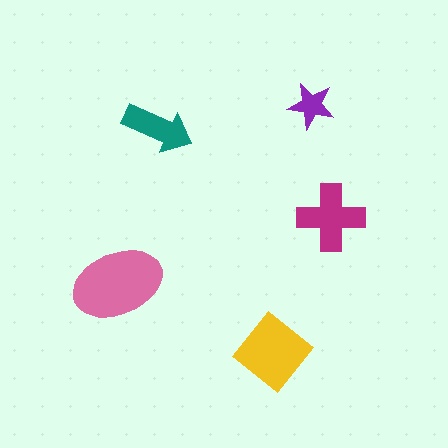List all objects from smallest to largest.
The purple star, the teal arrow, the magenta cross, the yellow diamond, the pink ellipse.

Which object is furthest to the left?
The pink ellipse is leftmost.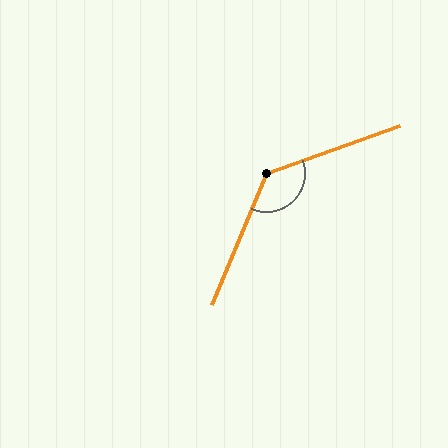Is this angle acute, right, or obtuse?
It is obtuse.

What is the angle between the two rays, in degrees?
Approximately 132 degrees.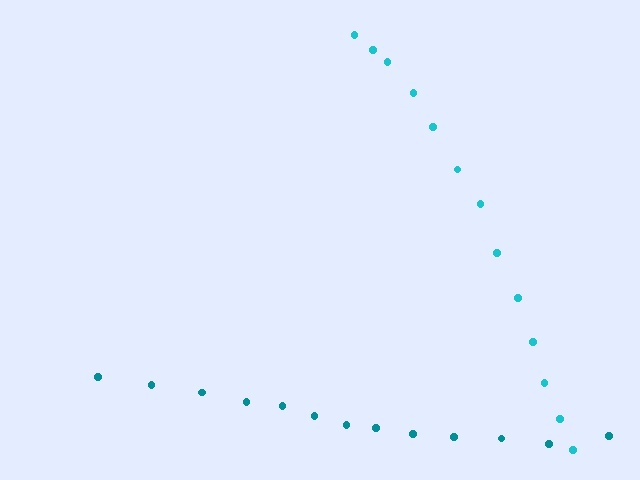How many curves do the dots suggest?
There are 2 distinct paths.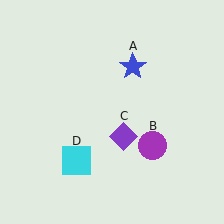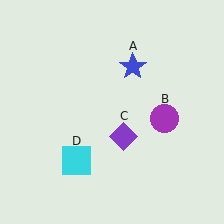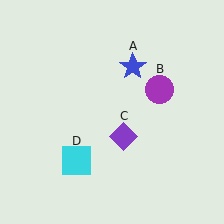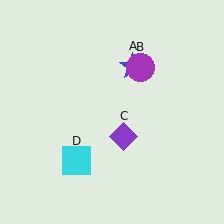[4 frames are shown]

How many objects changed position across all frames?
1 object changed position: purple circle (object B).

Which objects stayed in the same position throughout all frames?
Blue star (object A) and purple diamond (object C) and cyan square (object D) remained stationary.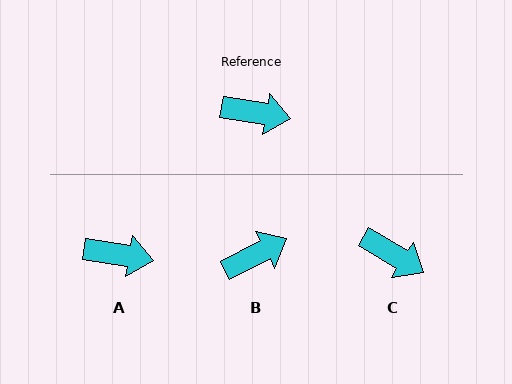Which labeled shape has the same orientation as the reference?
A.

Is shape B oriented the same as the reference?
No, it is off by about 37 degrees.